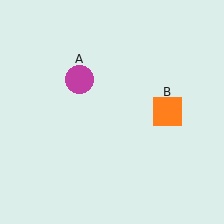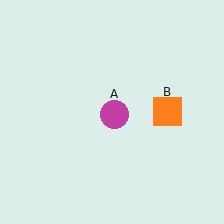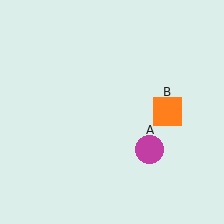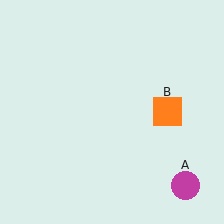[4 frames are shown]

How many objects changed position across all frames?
1 object changed position: magenta circle (object A).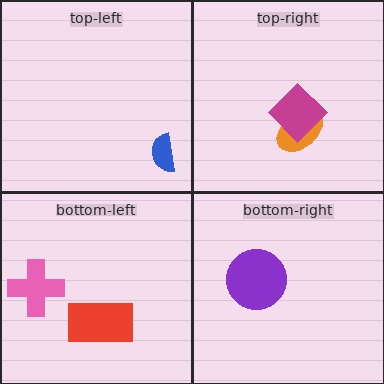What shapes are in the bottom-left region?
The red rectangle, the pink cross.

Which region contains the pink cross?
The bottom-left region.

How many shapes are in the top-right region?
2.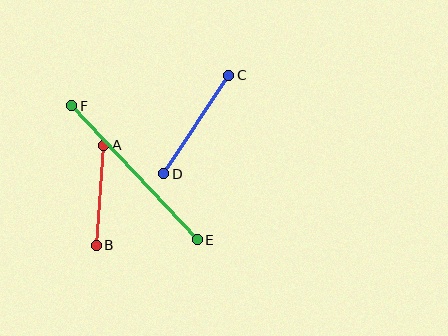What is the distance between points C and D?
The distance is approximately 118 pixels.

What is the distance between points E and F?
The distance is approximately 184 pixels.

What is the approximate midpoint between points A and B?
The midpoint is at approximately (100, 195) pixels.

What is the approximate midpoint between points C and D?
The midpoint is at approximately (196, 125) pixels.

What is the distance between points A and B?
The distance is approximately 100 pixels.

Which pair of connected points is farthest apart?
Points E and F are farthest apart.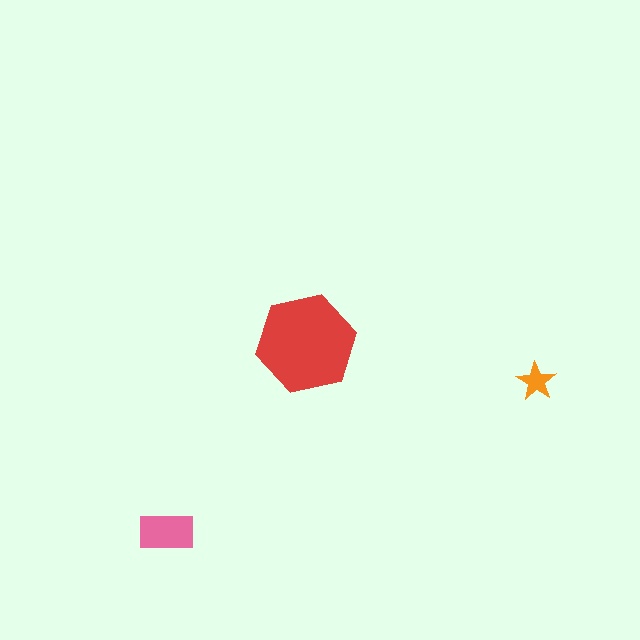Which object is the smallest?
The orange star.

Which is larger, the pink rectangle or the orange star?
The pink rectangle.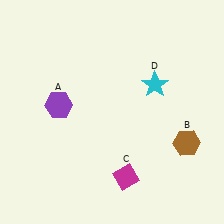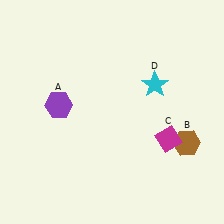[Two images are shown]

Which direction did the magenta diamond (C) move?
The magenta diamond (C) moved right.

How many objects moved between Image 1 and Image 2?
1 object moved between the two images.